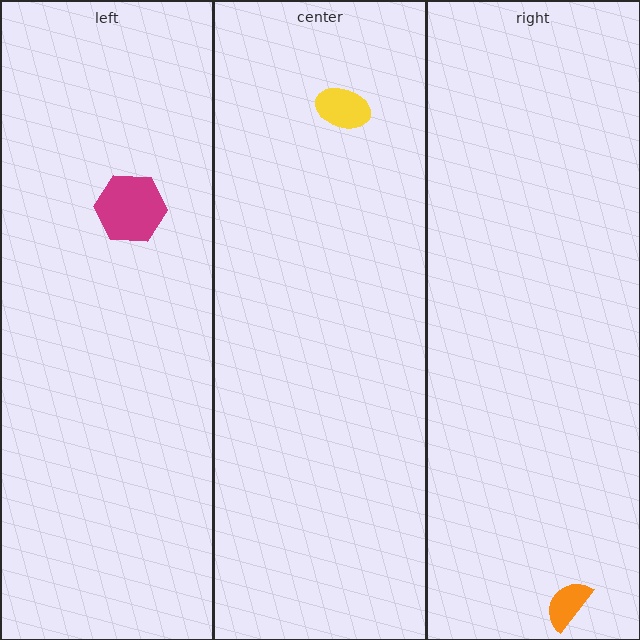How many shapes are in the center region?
1.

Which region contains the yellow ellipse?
The center region.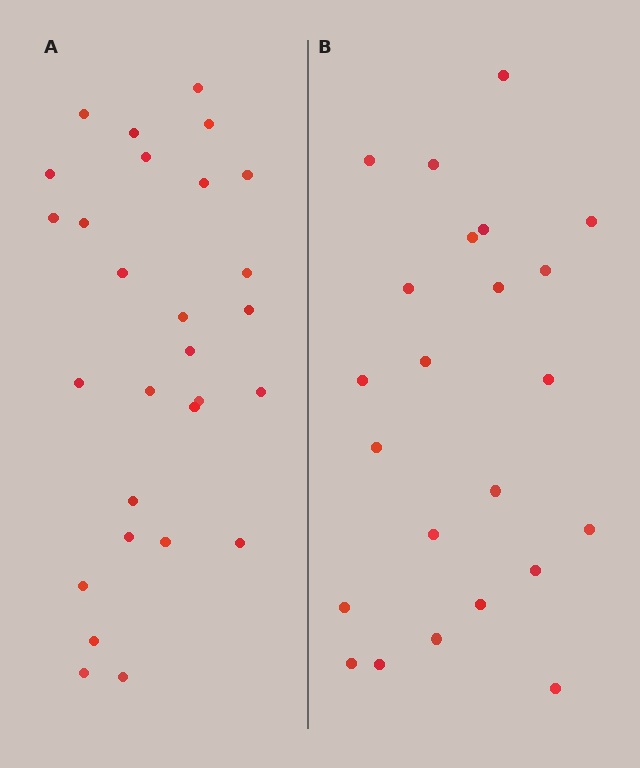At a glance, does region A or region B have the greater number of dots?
Region A (the left region) has more dots.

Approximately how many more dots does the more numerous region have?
Region A has about 5 more dots than region B.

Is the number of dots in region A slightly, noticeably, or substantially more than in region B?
Region A has only slightly more — the two regions are fairly close. The ratio is roughly 1.2 to 1.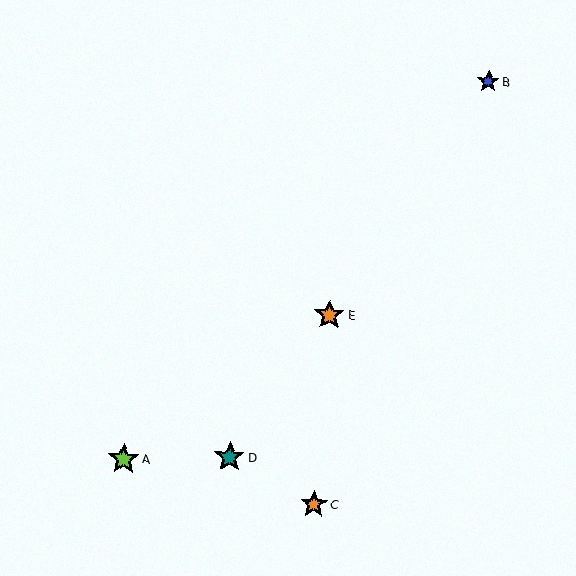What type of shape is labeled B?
Shape B is a blue star.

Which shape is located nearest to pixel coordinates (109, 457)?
The lime star (labeled A) at (123, 459) is nearest to that location.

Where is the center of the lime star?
The center of the lime star is at (123, 459).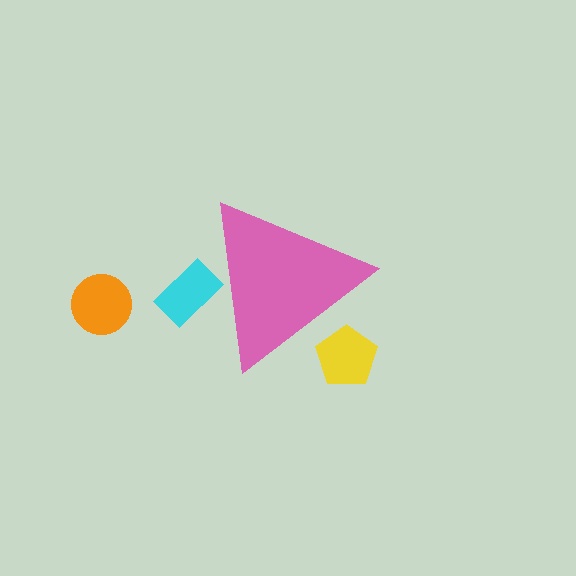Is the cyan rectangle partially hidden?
Yes, the cyan rectangle is partially hidden behind the pink triangle.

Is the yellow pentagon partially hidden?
Yes, the yellow pentagon is partially hidden behind the pink triangle.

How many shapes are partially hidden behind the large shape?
2 shapes are partially hidden.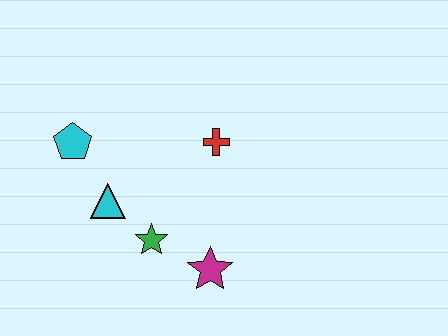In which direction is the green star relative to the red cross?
The green star is below the red cross.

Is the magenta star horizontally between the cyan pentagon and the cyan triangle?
No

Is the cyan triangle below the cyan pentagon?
Yes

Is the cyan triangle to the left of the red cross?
Yes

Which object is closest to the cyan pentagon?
The cyan triangle is closest to the cyan pentagon.